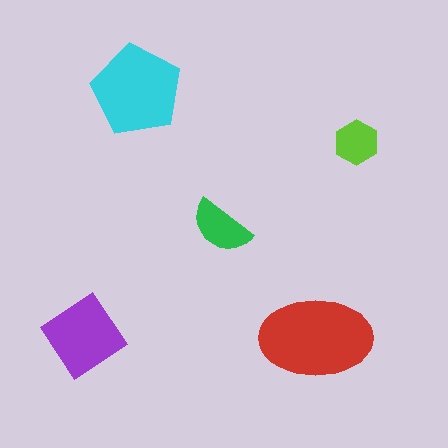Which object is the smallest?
The lime hexagon.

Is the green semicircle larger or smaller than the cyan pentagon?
Smaller.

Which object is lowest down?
The red ellipse is bottommost.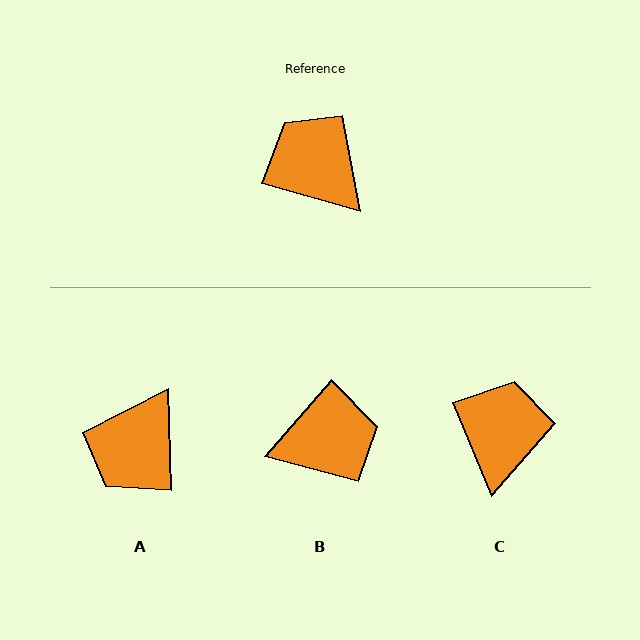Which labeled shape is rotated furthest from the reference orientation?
B, about 115 degrees away.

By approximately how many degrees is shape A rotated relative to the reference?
Approximately 107 degrees counter-clockwise.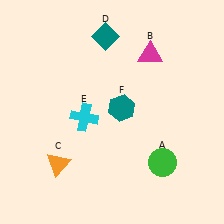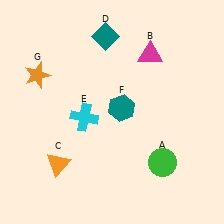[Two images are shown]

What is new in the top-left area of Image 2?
An orange star (G) was added in the top-left area of Image 2.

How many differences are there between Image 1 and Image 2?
There is 1 difference between the two images.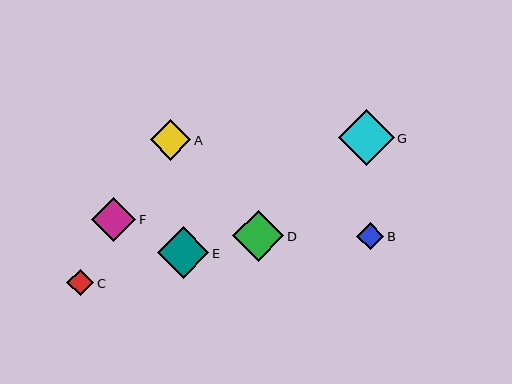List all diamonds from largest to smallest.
From largest to smallest: G, E, D, F, A, B, C.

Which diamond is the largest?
Diamond G is the largest with a size of approximately 55 pixels.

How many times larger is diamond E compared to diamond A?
Diamond E is approximately 1.3 times the size of diamond A.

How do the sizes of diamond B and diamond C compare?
Diamond B and diamond C are approximately the same size.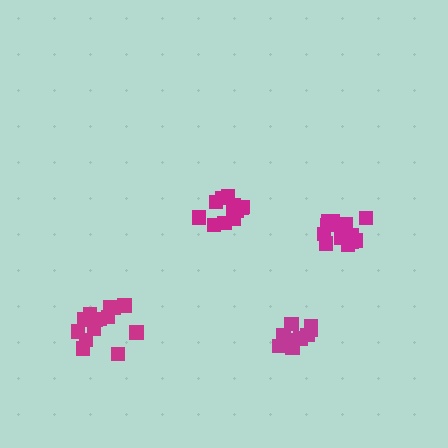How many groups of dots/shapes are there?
There are 4 groups.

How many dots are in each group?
Group 1: 12 dots, Group 2: 14 dots, Group 3: 9 dots, Group 4: 14 dots (49 total).